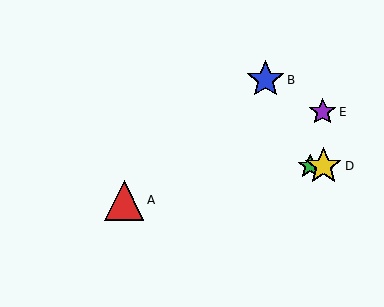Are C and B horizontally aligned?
No, C is at y≈166 and B is at y≈80.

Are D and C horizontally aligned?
Yes, both are at y≈166.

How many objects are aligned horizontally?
2 objects (C, D) are aligned horizontally.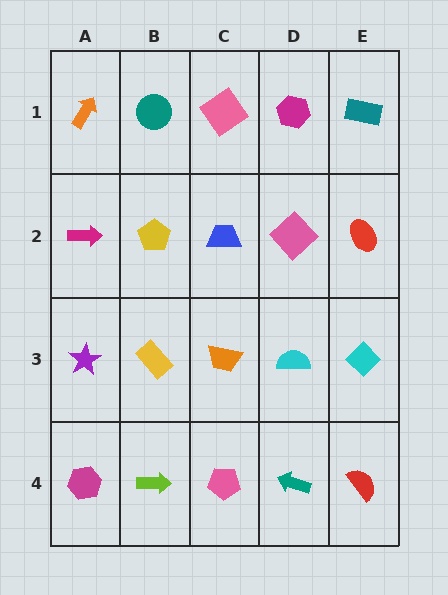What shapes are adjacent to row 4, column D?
A cyan semicircle (row 3, column D), a pink pentagon (row 4, column C), a red semicircle (row 4, column E).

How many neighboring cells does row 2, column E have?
3.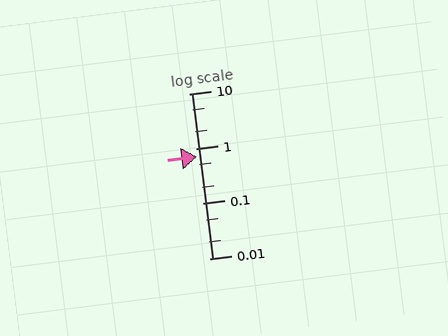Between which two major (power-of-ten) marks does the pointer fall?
The pointer is between 0.1 and 1.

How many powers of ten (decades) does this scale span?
The scale spans 3 decades, from 0.01 to 10.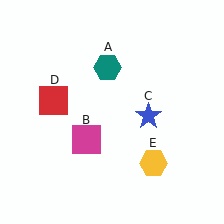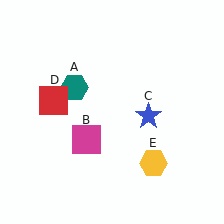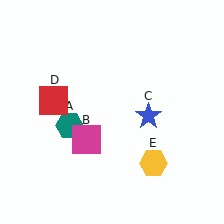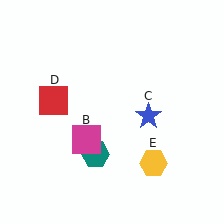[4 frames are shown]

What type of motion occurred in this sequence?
The teal hexagon (object A) rotated counterclockwise around the center of the scene.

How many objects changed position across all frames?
1 object changed position: teal hexagon (object A).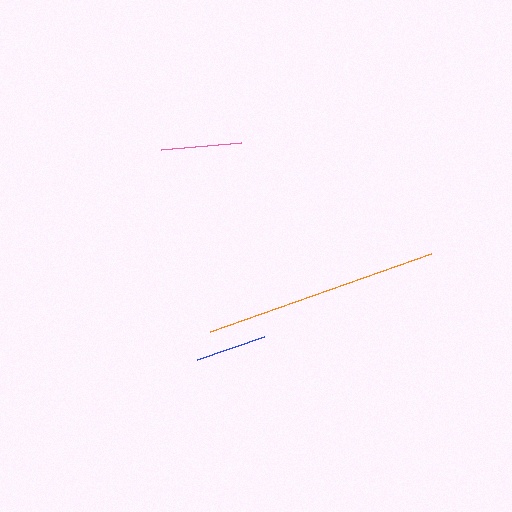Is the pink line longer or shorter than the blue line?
The pink line is longer than the blue line.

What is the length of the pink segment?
The pink segment is approximately 80 pixels long.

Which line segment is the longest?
The orange line is the longest at approximately 234 pixels.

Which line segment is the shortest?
The blue line is the shortest at approximately 71 pixels.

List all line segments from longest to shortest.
From longest to shortest: orange, pink, blue.